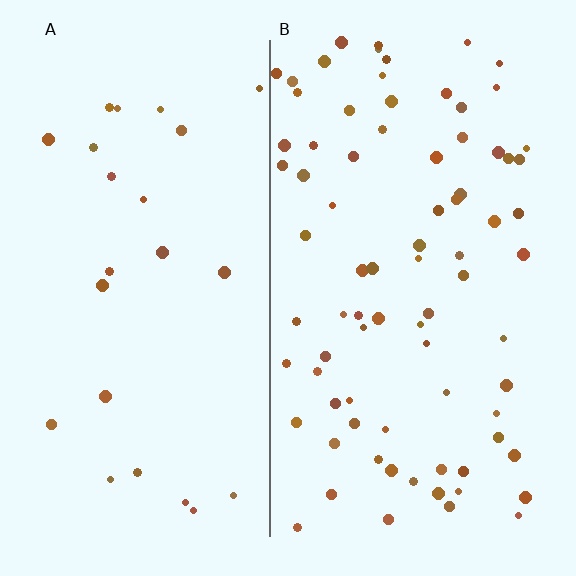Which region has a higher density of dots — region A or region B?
B (the right).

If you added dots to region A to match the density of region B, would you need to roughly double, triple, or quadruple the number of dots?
Approximately triple.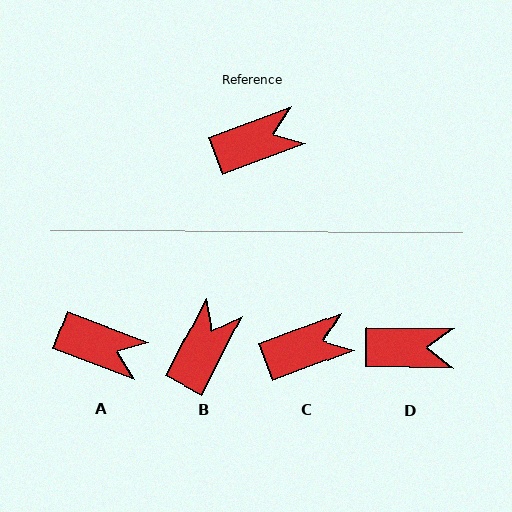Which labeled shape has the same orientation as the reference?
C.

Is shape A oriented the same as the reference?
No, it is off by about 41 degrees.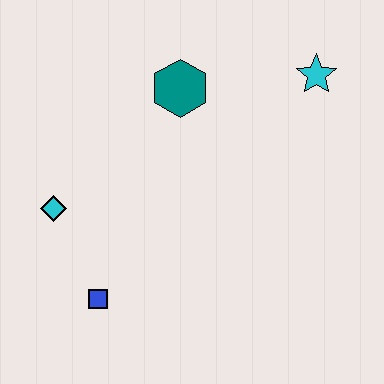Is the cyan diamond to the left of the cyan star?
Yes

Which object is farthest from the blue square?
The cyan star is farthest from the blue square.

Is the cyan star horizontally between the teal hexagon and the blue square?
No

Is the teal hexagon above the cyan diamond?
Yes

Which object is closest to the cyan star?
The teal hexagon is closest to the cyan star.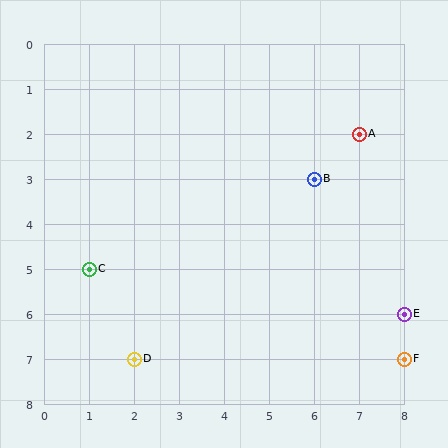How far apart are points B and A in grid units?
Points B and A are 1 column and 1 row apart (about 1.4 grid units diagonally).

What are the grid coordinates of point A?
Point A is at grid coordinates (7, 2).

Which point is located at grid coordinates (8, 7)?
Point F is at (8, 7).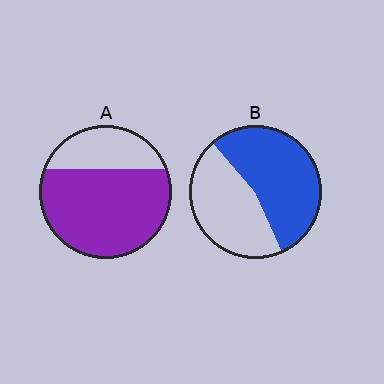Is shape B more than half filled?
Yes.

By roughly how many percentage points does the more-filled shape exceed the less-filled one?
By roughly 15 percentage points (A over B).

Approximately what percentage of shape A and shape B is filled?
A is approximately 70% and B is approximately 55%.